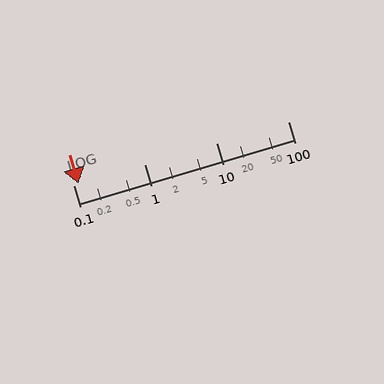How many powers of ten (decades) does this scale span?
The scale spans 3 decades, from 0.1 to 100.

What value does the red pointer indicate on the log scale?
The pointer indicates approximately 0.12.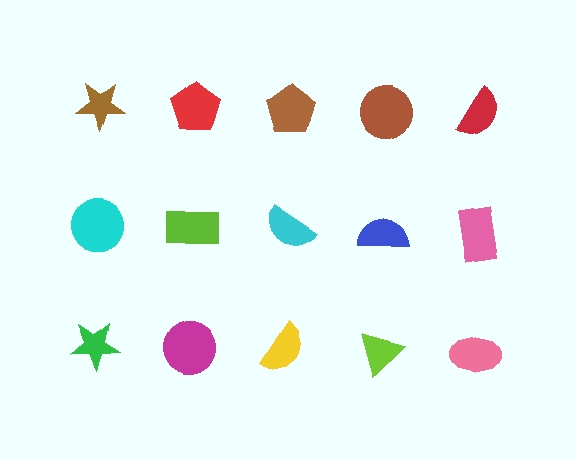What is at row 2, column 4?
A blue semicircle.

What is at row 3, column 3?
A yellow semicircle.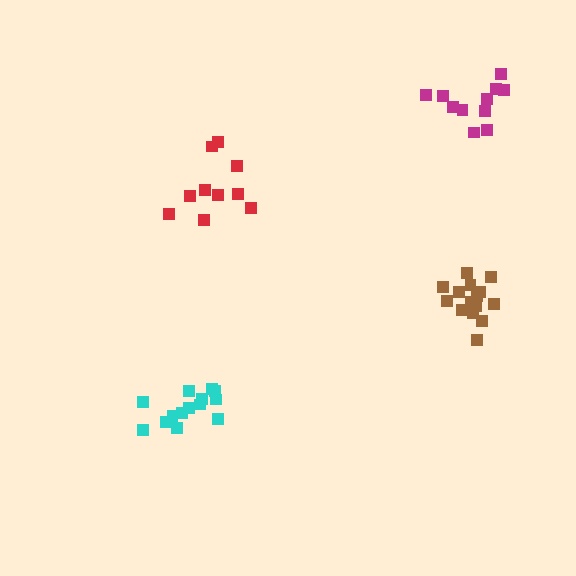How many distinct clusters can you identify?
There are 4 distinct clusters.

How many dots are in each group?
Group 1: 14 dots, Group 2: 16 dots, Group 3: 11 dots, Group 4: 10 dots (51 total).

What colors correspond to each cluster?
The clusters are colored: cyan, brown, magenta, red.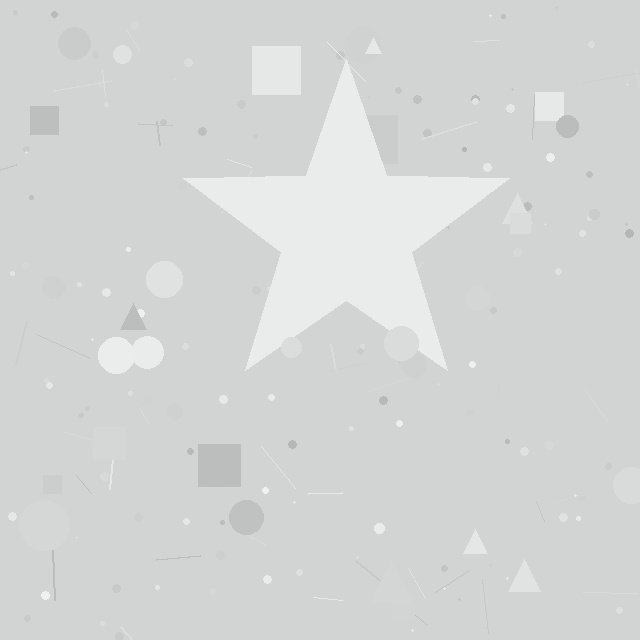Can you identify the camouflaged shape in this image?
The camouflaged shape is a star.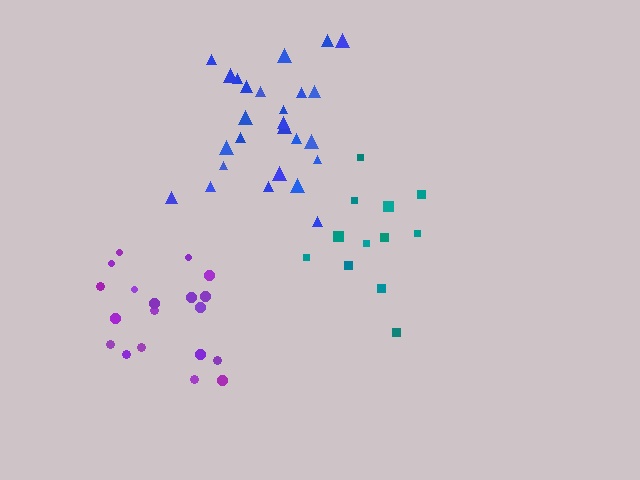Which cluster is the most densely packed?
Blue.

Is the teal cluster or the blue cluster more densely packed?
Blue.